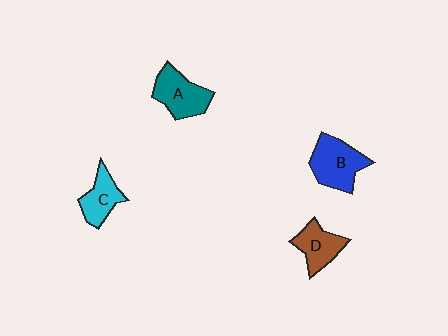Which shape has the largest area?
Shape B (blue).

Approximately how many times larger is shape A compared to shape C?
Approximately 1.3 times.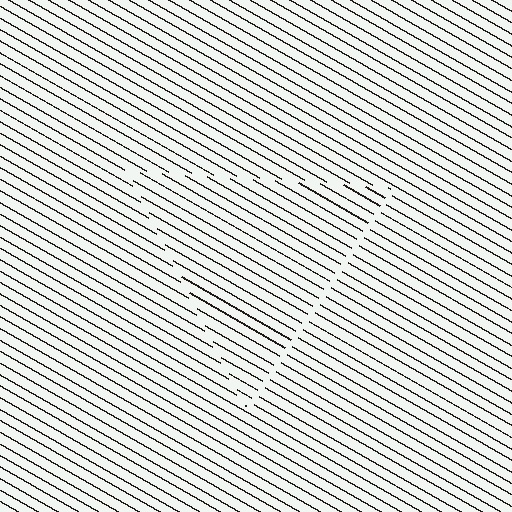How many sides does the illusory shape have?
3 sides — the line-ends trace a triangle.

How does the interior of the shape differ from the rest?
The interior of the shape contains the same grating, shifted by half a period — the contour is defined by the phase discontinuity where line-ends from the inner and outer gratings abut.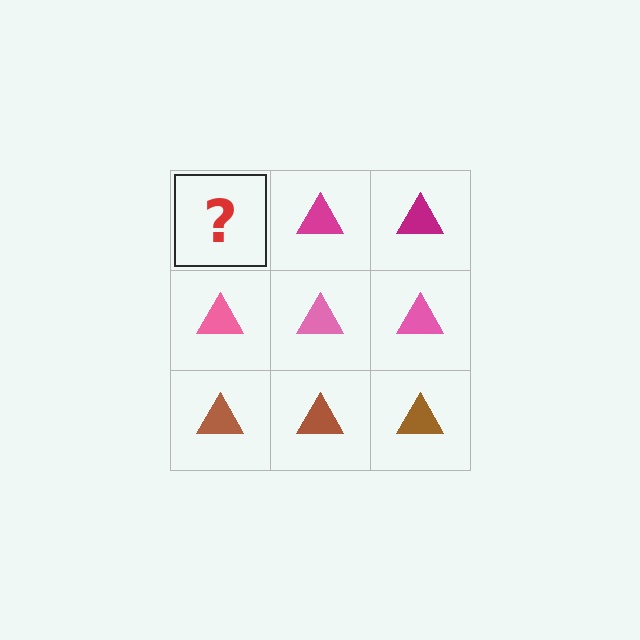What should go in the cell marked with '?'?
The missing cell should contain a magenta triangle.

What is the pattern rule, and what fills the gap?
The rule is that each row has a consistent color. The gap should be filled with a magenta triangle.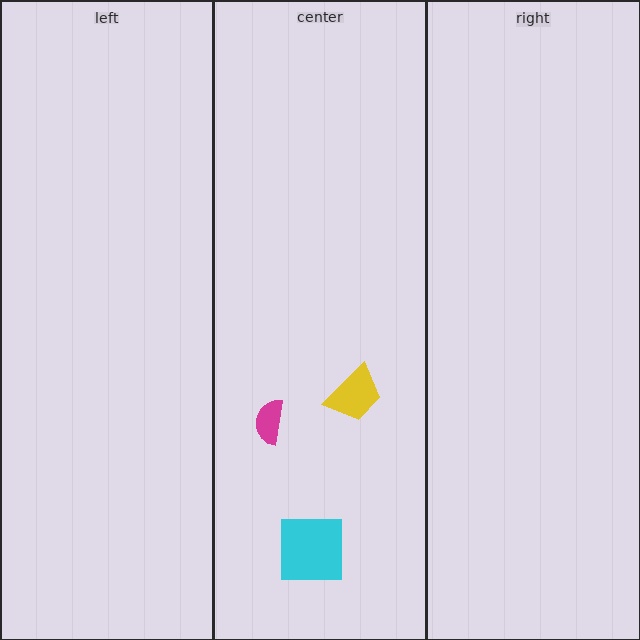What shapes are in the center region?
The yellow trapezoid, the magenta semicircle, the cyan square.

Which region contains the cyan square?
The center region.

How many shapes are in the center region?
3.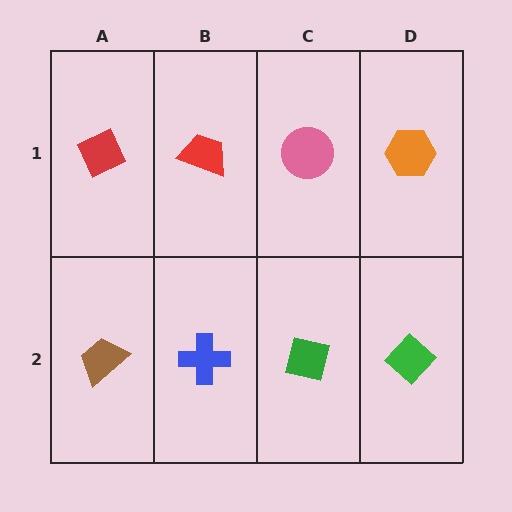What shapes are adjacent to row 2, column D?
An orange hexagon (row 1, column D), a green square (row 2, column C).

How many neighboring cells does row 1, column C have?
3.